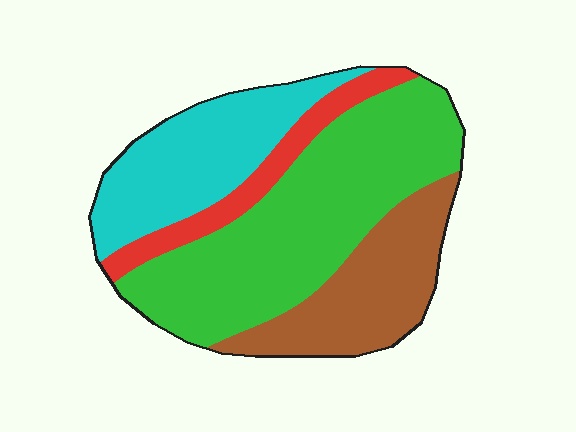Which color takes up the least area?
Red, at roughly 10%.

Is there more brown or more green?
Green.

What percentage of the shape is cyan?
Cyan covers about 25% of the shape.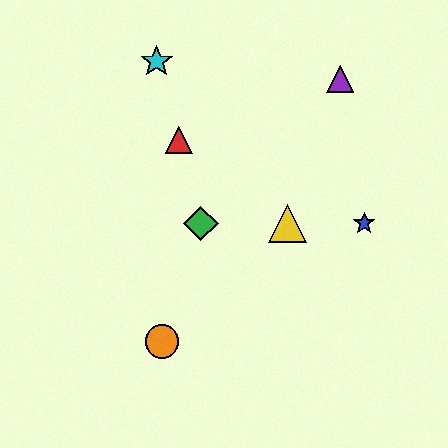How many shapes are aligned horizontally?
3 shapes (the blue star, the green diamond, the yellow triangle) are aligned horizontally.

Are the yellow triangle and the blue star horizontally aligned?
Yes, both are at y≈223.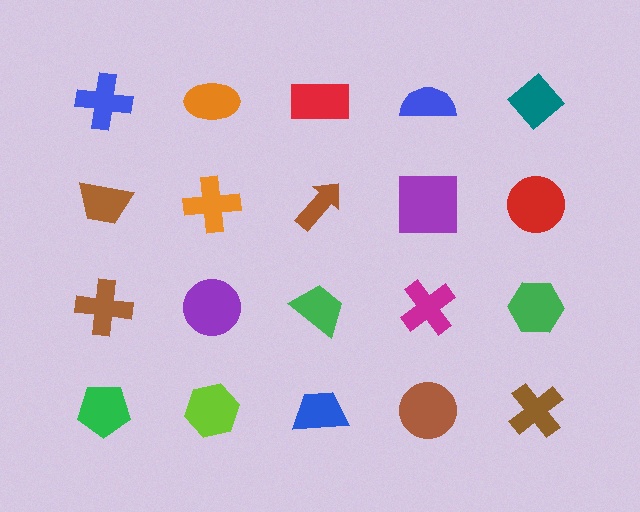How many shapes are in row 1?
5 shapes.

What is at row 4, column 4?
A brown circle.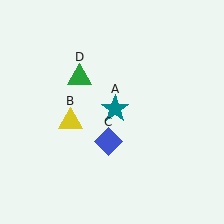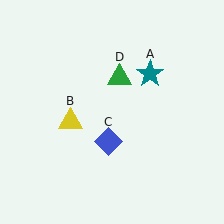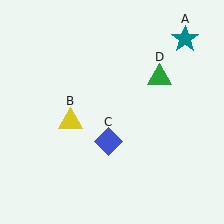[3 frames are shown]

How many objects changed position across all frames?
2 objects changed position: teal star (object A), green triangle (object D).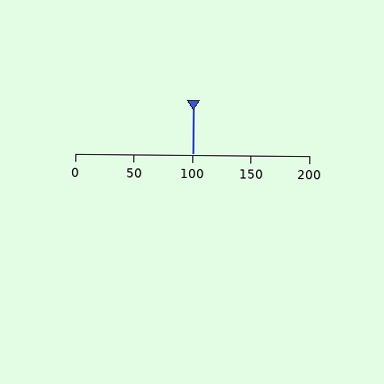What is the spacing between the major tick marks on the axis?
The major ticks are spaced 50 apart.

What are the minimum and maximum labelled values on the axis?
The axis runs from 0 to 200.